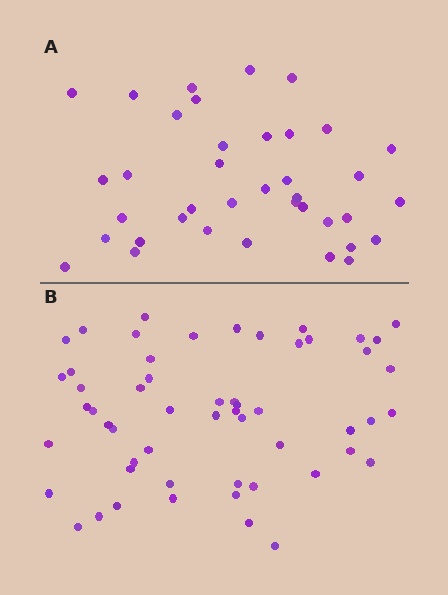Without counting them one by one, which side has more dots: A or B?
Region B (the bottom region) has more dots.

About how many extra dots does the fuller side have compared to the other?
Region B has approximately 15 more dots than region A.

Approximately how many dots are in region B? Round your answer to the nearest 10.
About 60 dots. (The exact count is 55, which rounds to 60.)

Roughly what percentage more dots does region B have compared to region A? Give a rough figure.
About 45% more.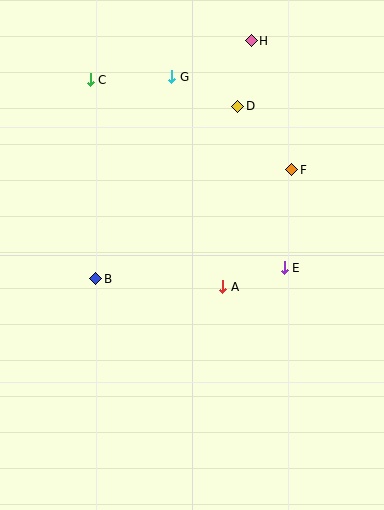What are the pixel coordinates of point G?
Point G is at (172, 77).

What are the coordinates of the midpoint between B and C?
The midpoint between B and C is at (93, 179).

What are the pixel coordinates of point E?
Point E is at (284, 268).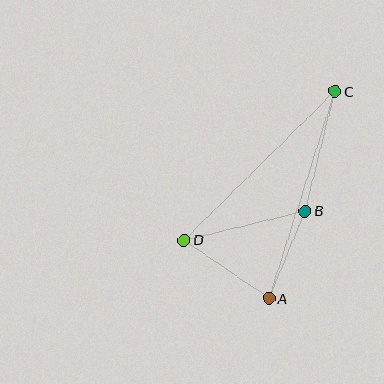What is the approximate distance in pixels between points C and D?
The distance between C and D is approximately 212 pixels.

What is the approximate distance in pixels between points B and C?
The distance between B and C is approximately 123 pixels.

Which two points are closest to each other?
Points A and B are closest to each other.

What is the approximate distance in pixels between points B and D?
The distance between B and D is approximately 125 pixels.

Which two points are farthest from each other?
Points A and C are farthest from each other.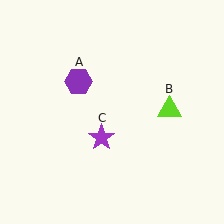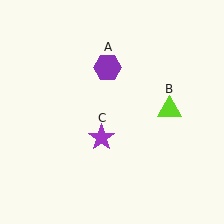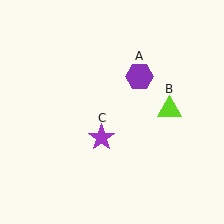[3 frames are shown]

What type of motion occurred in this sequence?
The purple hexagon (object A) rotated clockwise around the center of the scene.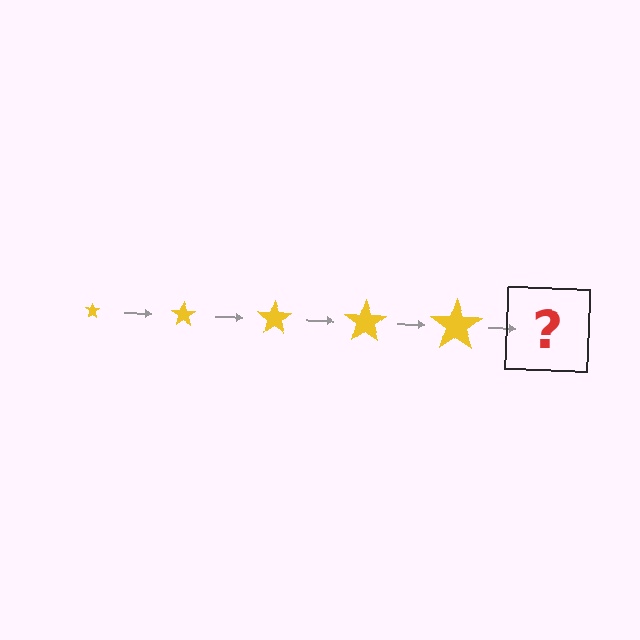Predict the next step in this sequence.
The next step is a yellow star, larger than the previous one.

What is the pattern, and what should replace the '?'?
The pattern is that the star gets progressively larger each step. The '?' should be a yellow star, larger than the previous one.